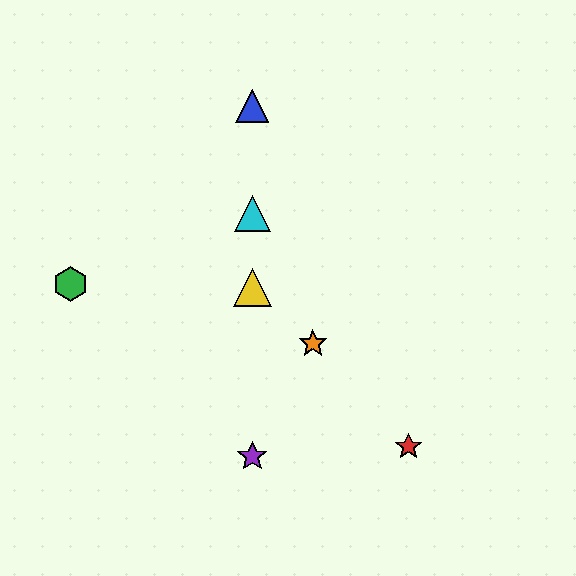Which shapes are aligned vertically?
The blue triangle, the yellow triangle, the purple star, the cyan triangle are aligned vertically.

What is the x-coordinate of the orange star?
The orange star is at x≈313.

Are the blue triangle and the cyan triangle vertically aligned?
Yes, both are at x≈252.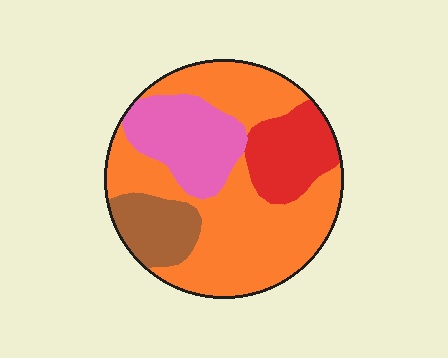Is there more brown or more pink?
Pink.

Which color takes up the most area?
Orange, at roughly 55%.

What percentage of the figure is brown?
Brown takes up about one eighth (1/8) of the figure.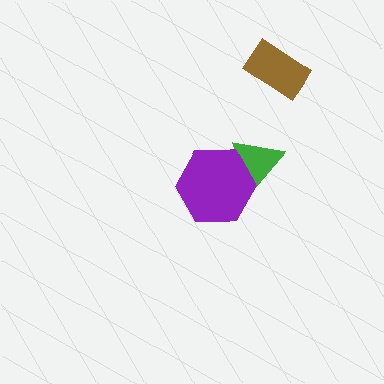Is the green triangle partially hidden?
Yes, it is partially covered by another shape.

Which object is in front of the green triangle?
The purple hexagon is in front of the green triangle.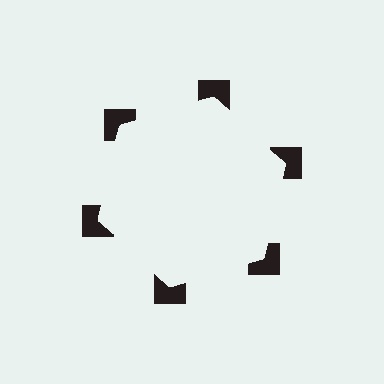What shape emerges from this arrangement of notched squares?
An illusory hexagon — its edges are inferred from the aligned wedge cuts in the notched squares, not physically drawn.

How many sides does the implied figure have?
6 sides.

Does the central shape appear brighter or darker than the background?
It typically appears slightly brighter than the background, even though no actual brightness change is drawn.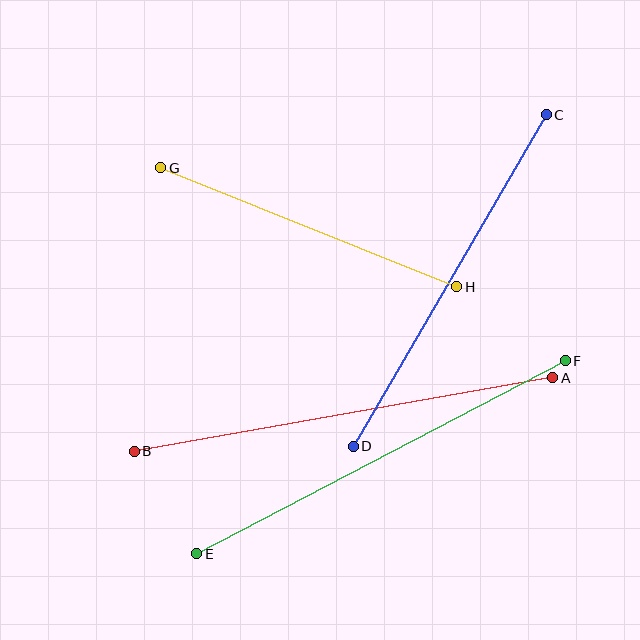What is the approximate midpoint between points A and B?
The midpoint is at approximately (344, 414) pixels.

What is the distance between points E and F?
The distance is approximately 416 pixels.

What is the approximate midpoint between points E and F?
The midpoint is at approximately (381, 457) pixels.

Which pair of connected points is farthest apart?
Points A and B are farthest apart.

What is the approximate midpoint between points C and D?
The midpoint is at approximately (450, 280) pixels.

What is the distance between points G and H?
The distance is approximately 319 pixels.